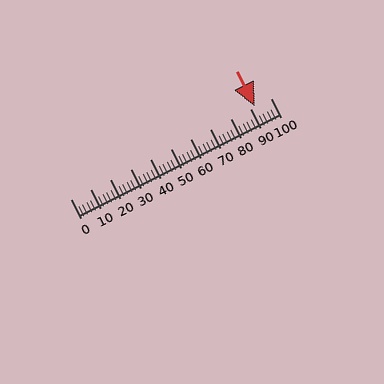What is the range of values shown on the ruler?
The ruler shows values from 0 to 100.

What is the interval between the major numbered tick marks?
The major tick marks are spaced 10 units apart.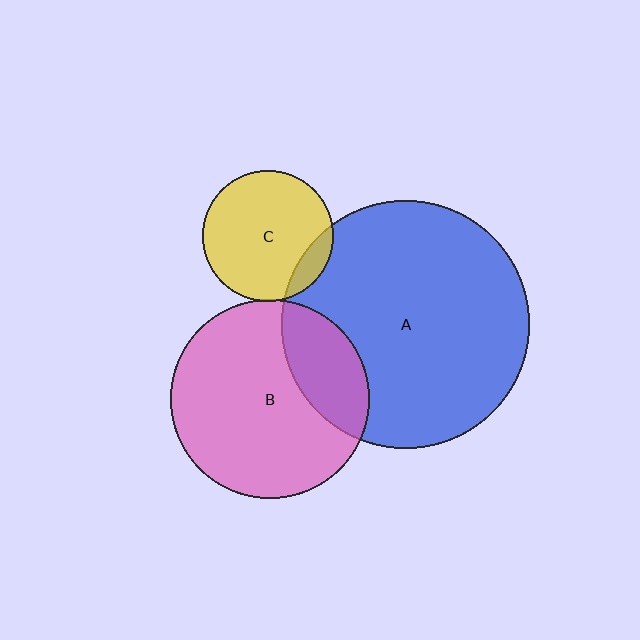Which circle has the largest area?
Circle A (blue).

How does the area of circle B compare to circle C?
Approximately 2.3 times.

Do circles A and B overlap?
Yes.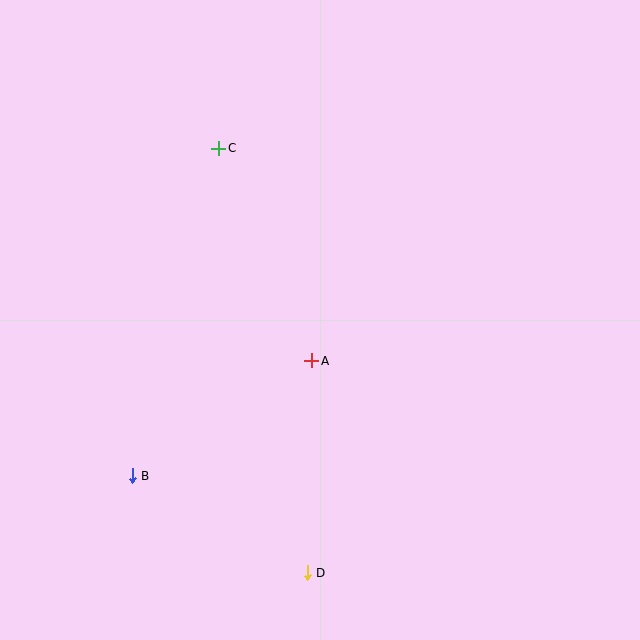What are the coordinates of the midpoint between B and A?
The midpoint between B and A is at (222, 418).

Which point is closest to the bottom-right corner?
Point D is closest to the bottom-right corner.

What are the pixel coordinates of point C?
Point C is at (219, 148).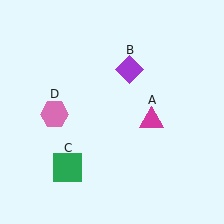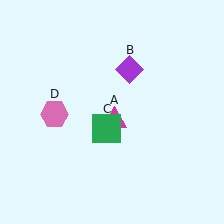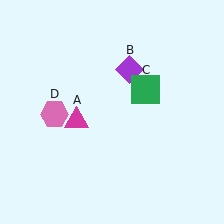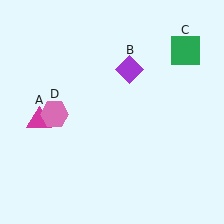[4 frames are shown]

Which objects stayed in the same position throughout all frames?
Purple diamond (object B) and pink hexagon (object D) remained stationary.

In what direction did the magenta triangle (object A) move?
The magenta triangle (object A) moved left.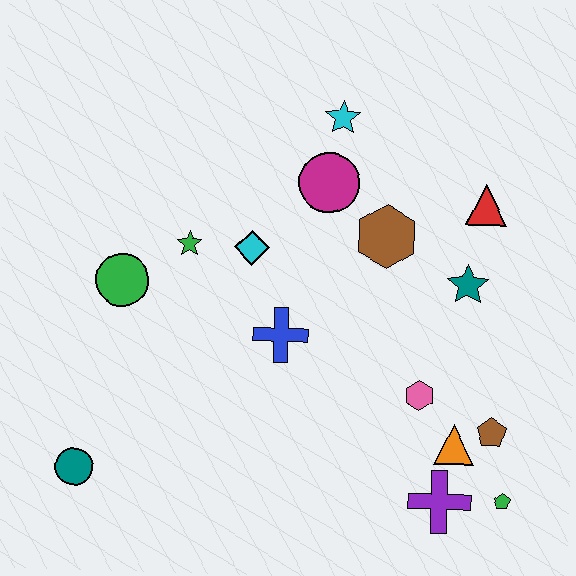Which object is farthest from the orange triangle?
The teal circle is farthest from the orange triangle.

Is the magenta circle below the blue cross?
No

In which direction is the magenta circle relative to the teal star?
The magenta circle is to the left of the teal star.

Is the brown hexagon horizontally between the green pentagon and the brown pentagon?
No